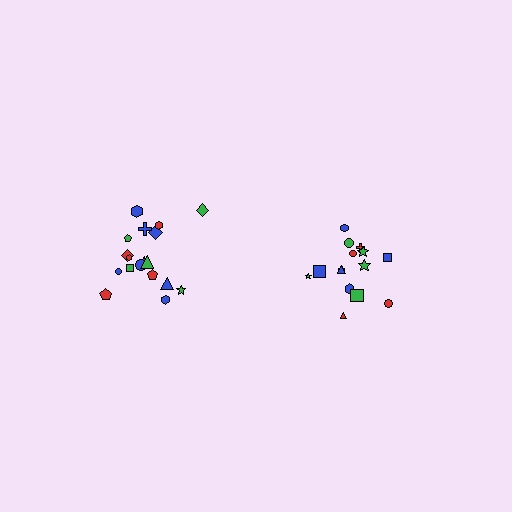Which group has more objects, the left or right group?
The left group.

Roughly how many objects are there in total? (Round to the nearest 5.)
Roughly 35 objects in total.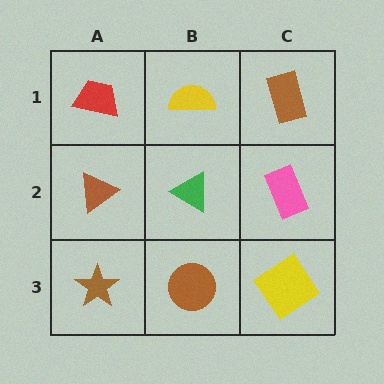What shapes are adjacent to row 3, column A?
A brown triangle (row 2, column A), a brown circle (row 3, column B).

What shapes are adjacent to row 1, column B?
A green triangle (row 2, column B), a red trapezoid (row 1, column A), a brown rectangle (row 1, column C).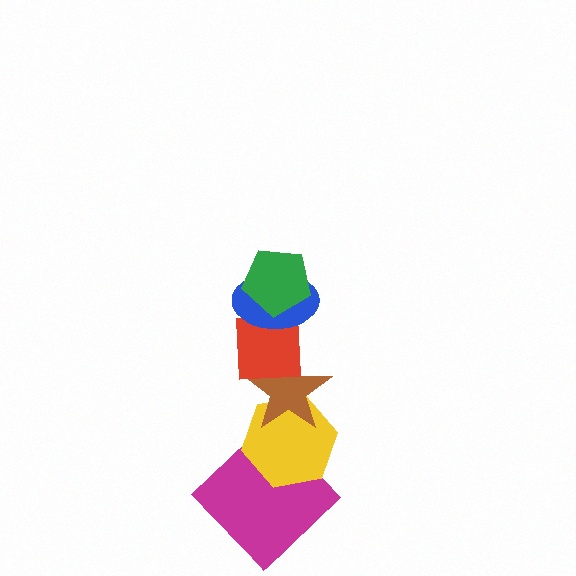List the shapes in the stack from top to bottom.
From top to bottom: the green pentagon, the blue ellipse, the red square, the brown star, the yellow hexagon, the magenta diamond.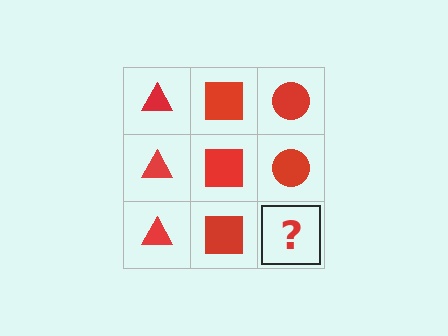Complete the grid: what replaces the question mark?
The question mark should be replaced with a red circle.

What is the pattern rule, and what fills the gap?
The rule is that each column has a consistent shape. The gap should be filled with a red circle.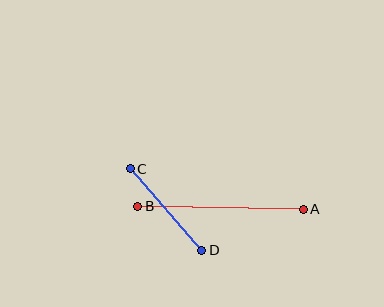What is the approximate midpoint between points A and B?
The midpoint is at approximately (220, 208) pixels.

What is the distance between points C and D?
The distance is approximately 108 pixels.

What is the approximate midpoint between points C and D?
The midpoint is at approximately (166, 210) pixels.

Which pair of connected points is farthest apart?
Points A and B are farthest apart.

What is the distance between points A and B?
The distance is approximately 165 pixels.